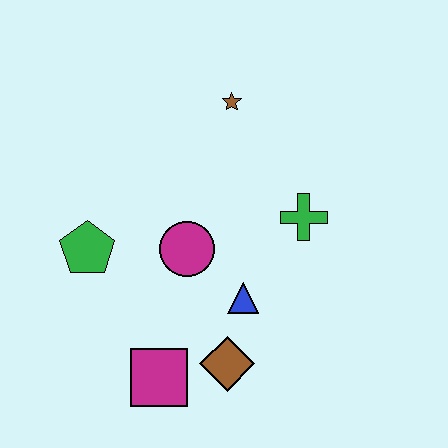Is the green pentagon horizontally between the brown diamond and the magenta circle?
No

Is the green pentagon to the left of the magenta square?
Yes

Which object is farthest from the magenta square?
The brown star is farthest from the magenta square.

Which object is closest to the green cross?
The blue triangle is closest to the green cross.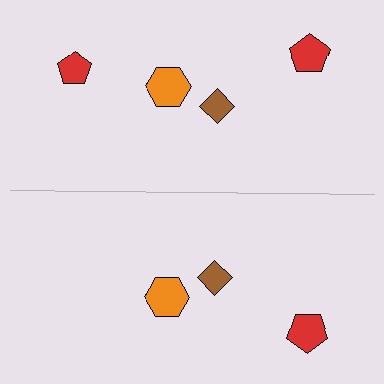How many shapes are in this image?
There are 7 shapes in this image.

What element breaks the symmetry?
A red pentagon is missing from the bottom side.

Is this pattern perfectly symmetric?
No, the pattern is not perfectly symmetric. A red pentagon is missing from the bottom side.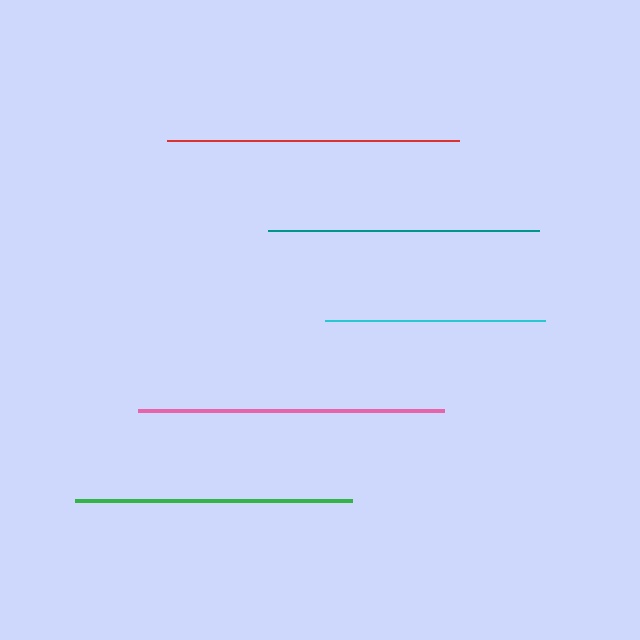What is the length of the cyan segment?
The cyan segment is approximately 220 pixels long.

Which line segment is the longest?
The pink line is the longest at approximately 306 pixels.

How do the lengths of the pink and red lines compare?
The pink and red lines are approximately the same length.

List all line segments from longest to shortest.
From longest to shortest: pink, red, green, teal, cyan.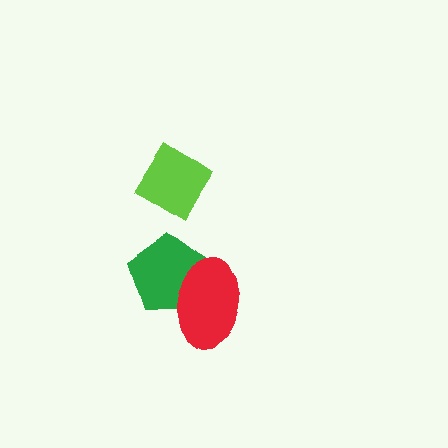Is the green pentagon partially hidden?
Yes, it is partially covered by another shape.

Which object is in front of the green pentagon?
The red ellipse is in front of the green pentagon.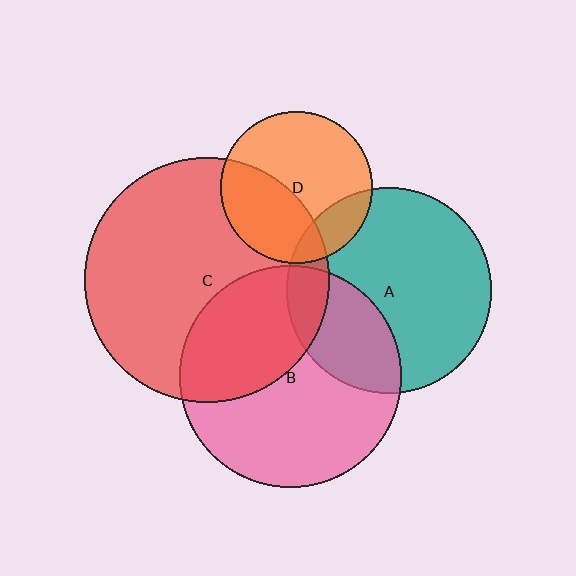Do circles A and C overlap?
Yes.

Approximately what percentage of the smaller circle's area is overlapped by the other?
Approximately 10%.